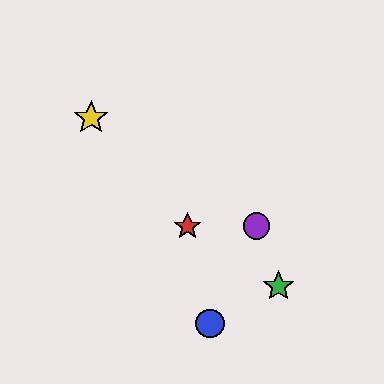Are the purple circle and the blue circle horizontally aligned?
No, the purple circle is at y≈226 and the blue circle is at y≈324.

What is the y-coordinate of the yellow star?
The yellow star is at y≈118.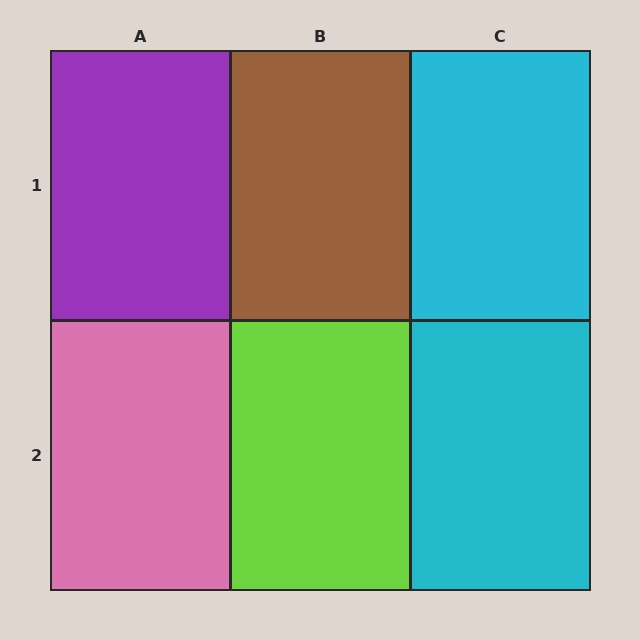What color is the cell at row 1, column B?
Brown.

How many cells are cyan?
2 cells are cyan.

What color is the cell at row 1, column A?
Purple.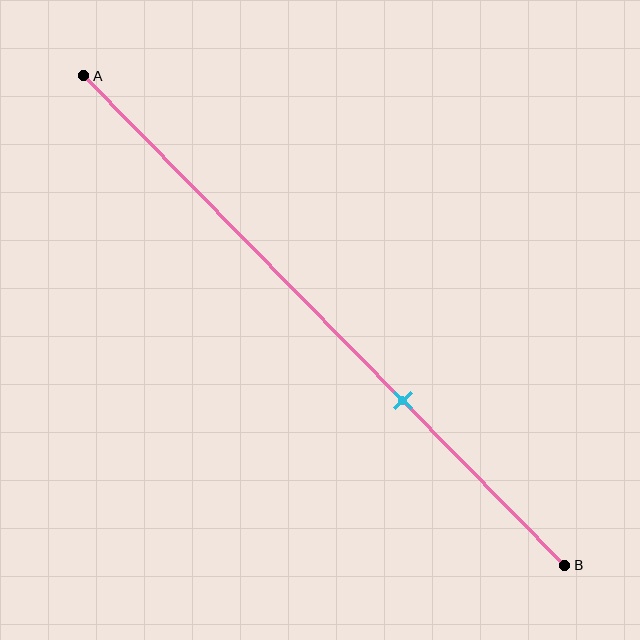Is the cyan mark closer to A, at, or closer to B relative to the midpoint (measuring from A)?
The cyan mark is closer to point B than the midpoint of segment AB.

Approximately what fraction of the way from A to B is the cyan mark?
The cyan mark is approximately 65% of the way from A to B.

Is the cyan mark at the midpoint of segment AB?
No, the mark is at about 65% from A, not at the 50% midpoint.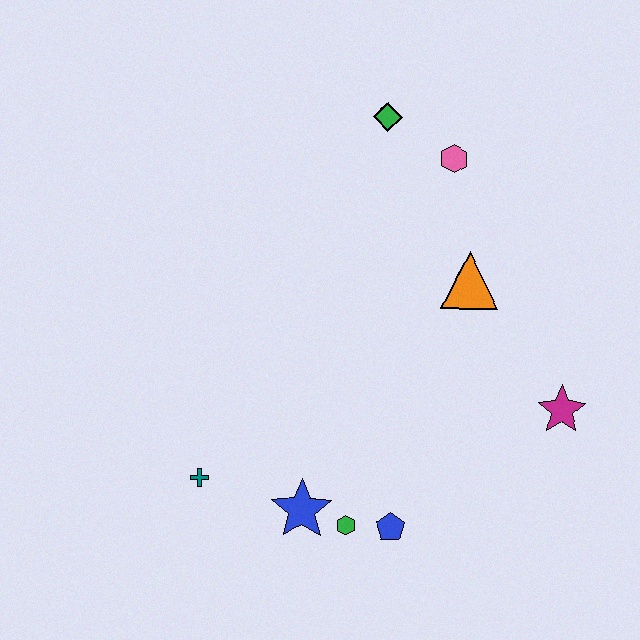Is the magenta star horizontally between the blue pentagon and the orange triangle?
No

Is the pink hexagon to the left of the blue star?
No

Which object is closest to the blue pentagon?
The green hexagon is closest to the blue pentagon.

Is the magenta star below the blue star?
No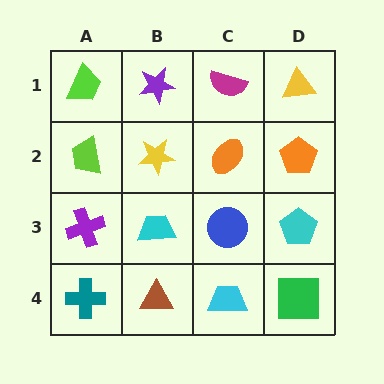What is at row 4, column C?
A cyan trapezoid.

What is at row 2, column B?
A yellow star.